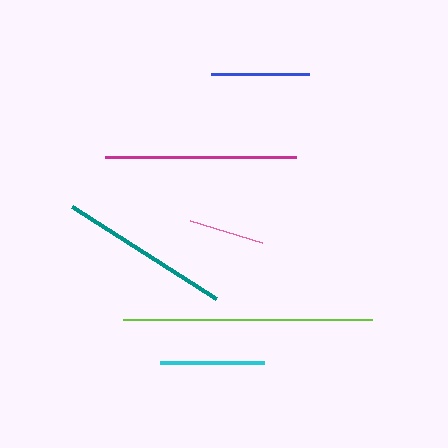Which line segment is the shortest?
The pink line is the shortest at approximately 75 pixels.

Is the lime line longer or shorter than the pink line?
The lime line is longer than the pink line.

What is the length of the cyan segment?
The cyan segment is approximately 104 pixels long.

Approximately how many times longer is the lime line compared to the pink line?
The lime line is approximately 3.3 times the length of the pink line.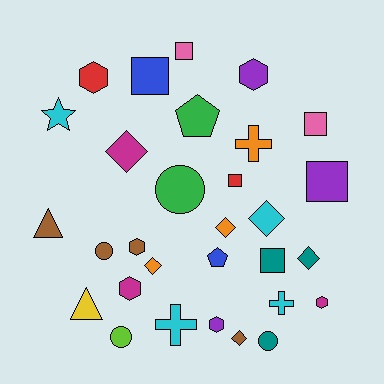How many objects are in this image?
There are 30 objects.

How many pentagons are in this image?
There are 2 pentagons.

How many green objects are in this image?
There are 2 green objects.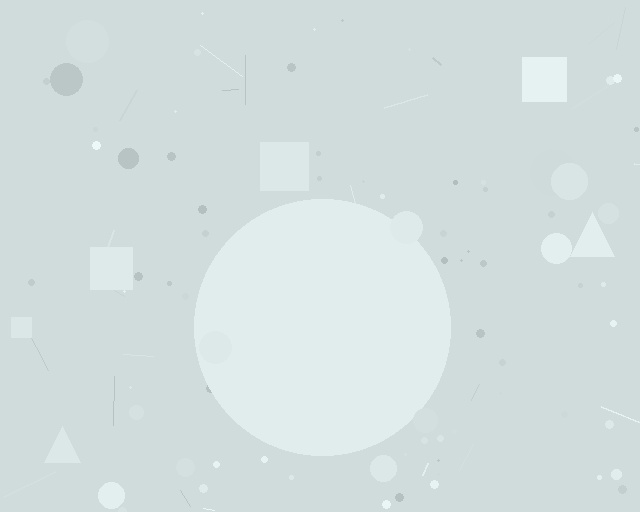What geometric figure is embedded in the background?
A circle is embedded in the background.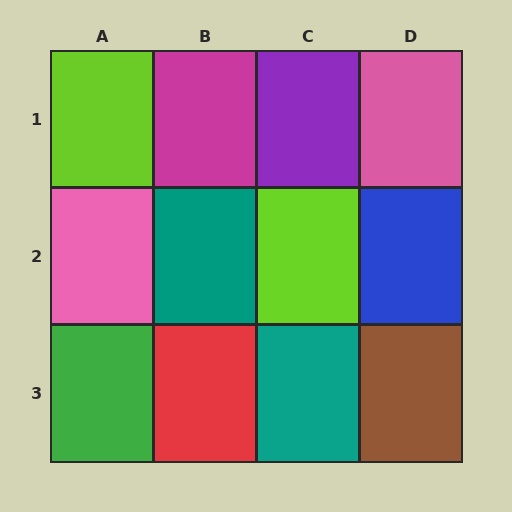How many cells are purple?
1 cell is purple.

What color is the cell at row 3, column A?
Green.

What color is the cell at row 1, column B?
Magenta.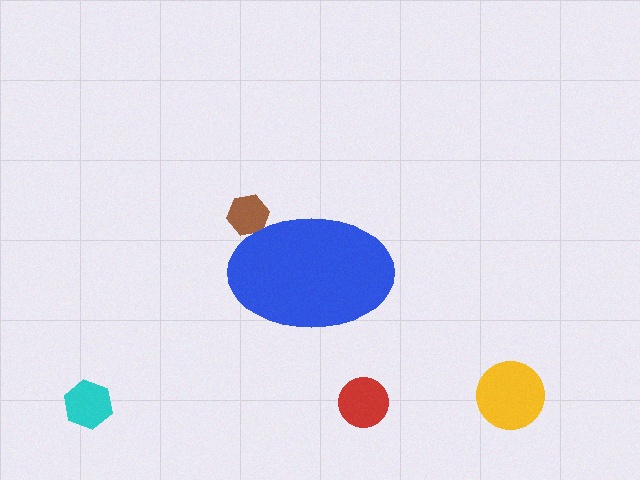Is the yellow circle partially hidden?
No, the yellow circle is fully visible.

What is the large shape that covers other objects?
A blue ellipse.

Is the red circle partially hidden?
No, the red circle is fully visible.